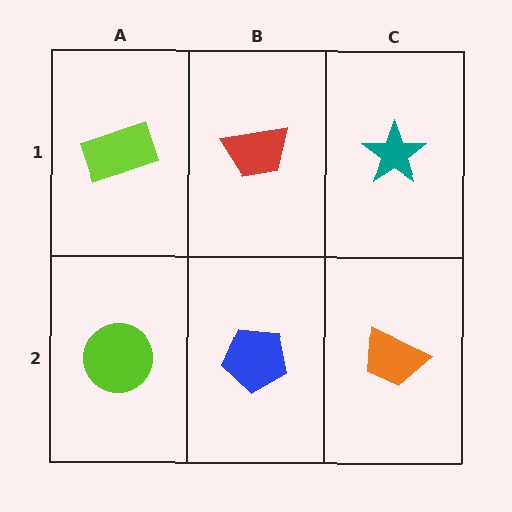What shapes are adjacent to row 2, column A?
A lime rectangle (row 1, column A), a blue pentagon (row 2, column B).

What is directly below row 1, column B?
A blue pentagon.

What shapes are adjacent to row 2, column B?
A red trapezoid (row 1, column B), a lime circle (row 2, column A), an orange trapezoid (row 2, column C).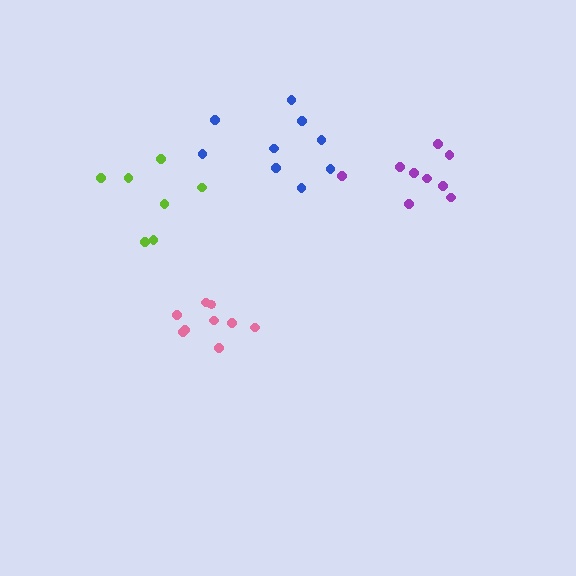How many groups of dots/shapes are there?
There are 4 groups.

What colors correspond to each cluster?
The clusters are colored: blue, lime, pink, purple.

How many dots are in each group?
Group 1: 9 dots, Group 2: 7 dots, Group 3: 9 dots, Group 4: 9 dots (34 total).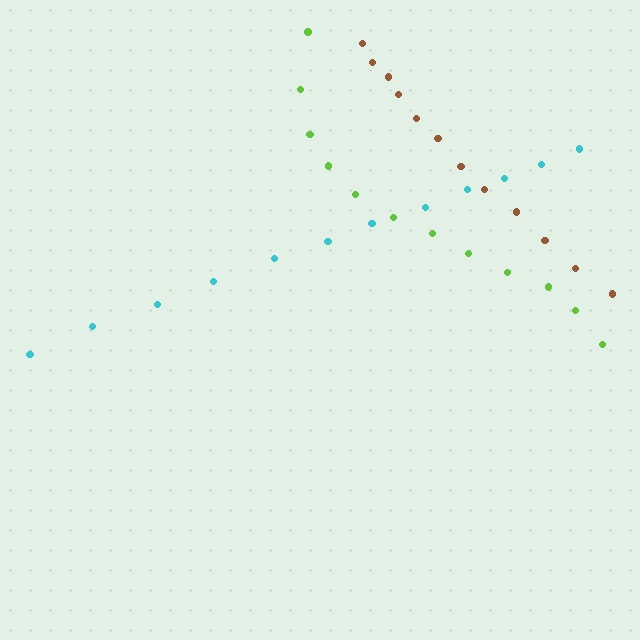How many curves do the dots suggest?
There are 3 distinct paths.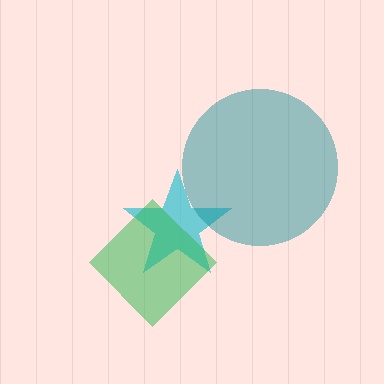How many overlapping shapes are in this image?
There are 3 overlapping shapes in the image.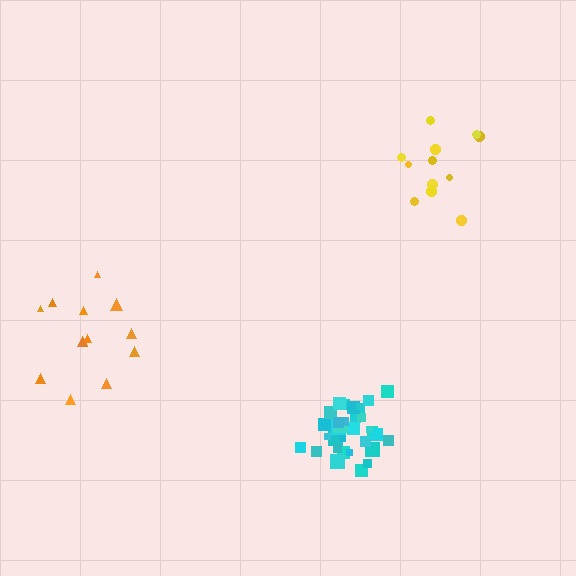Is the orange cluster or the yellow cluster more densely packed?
Orange.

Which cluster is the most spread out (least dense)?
Yellow.